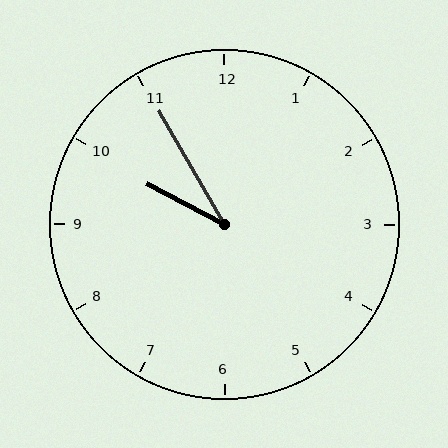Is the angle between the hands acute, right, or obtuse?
It is acute.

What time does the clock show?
9:55.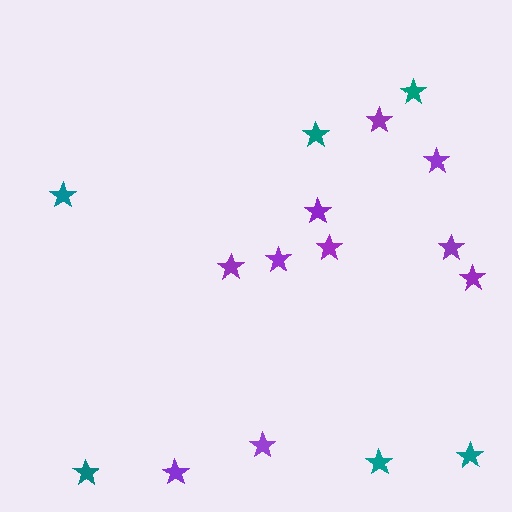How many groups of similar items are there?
There are 2 groups: one group of purple stars (10) and one group of teal stars (6).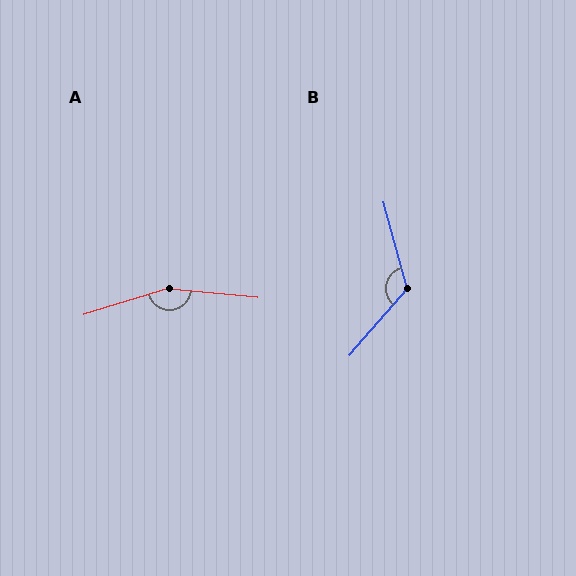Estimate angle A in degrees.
Approximately 157 degrees.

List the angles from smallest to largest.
B (124°), A (157°).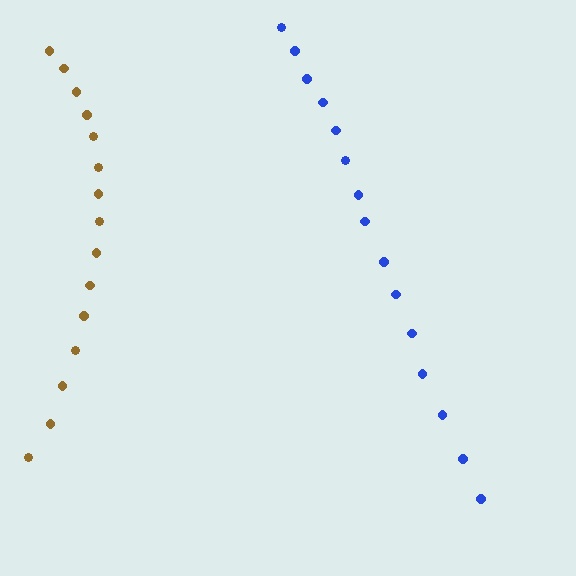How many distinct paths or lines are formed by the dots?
There are 2 distinct paths.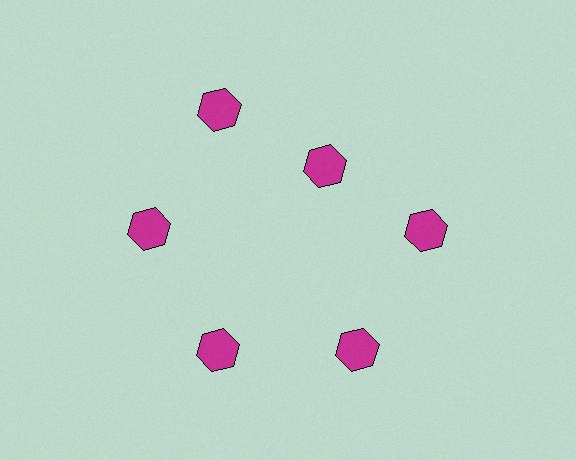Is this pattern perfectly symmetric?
No. The 6 magenta hexagons are arranged in a ring, but one element near the 1 o'clock position is pulled inward toward the center, breaking the 6-fold rotational symmetry.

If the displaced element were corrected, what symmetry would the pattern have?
It would have 6-fold rotational symmetry — the pattern would map onto itself every 60 degrees.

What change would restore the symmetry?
The symmetry would be restored by moving it outward, back onto the ring so that all 6 hexagons sit at equal angles and equal distance from the center.